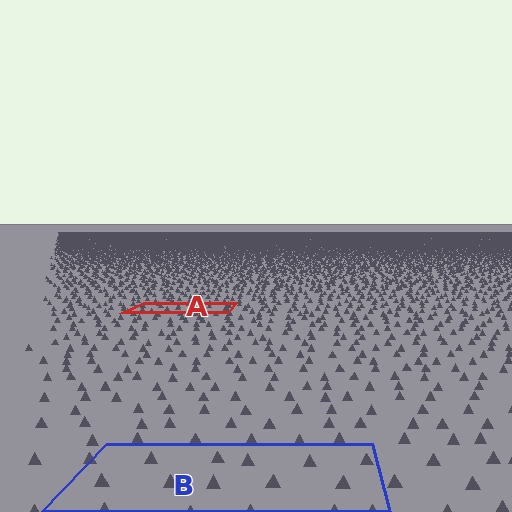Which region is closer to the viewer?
Region B is closer. The texture elements there are larger and more spread out.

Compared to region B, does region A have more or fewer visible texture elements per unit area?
Region A has more texture elements per unit area — they are packed more densely because it is farther away.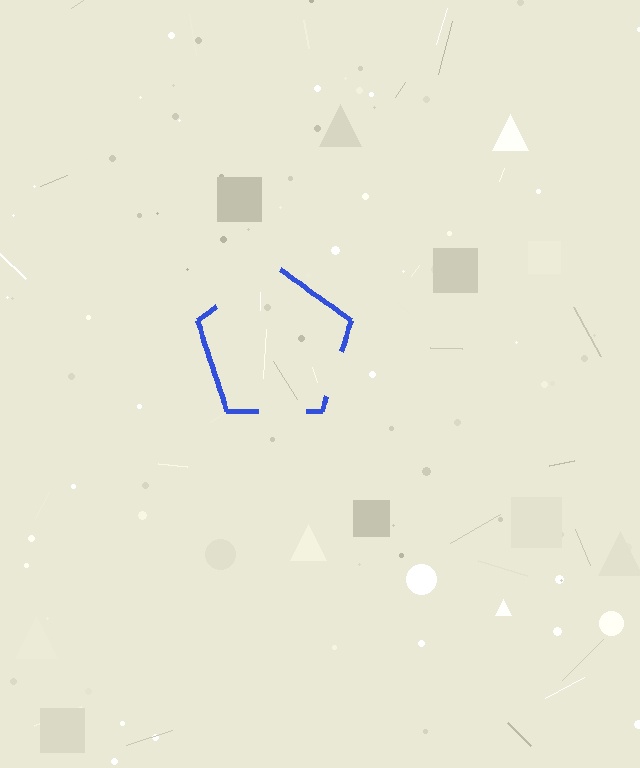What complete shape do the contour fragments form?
The contour fragments form a pentagon.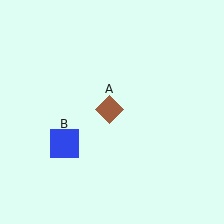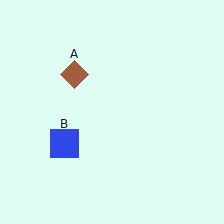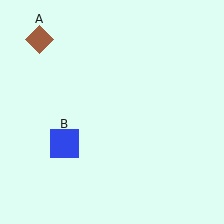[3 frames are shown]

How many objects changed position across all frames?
1 object changed position: brown diamond (object A).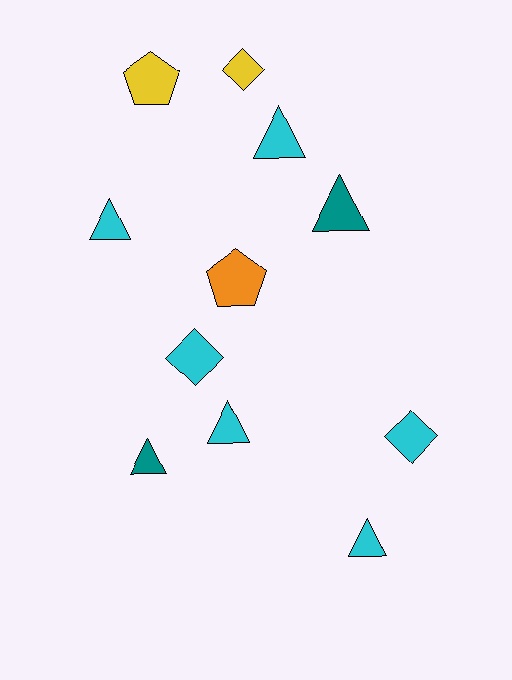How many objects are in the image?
There are 11 objects.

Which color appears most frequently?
Cyan, with 6 objects.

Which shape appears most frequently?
Triangle, with 6 objects.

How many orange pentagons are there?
There is 1 orange pentagon.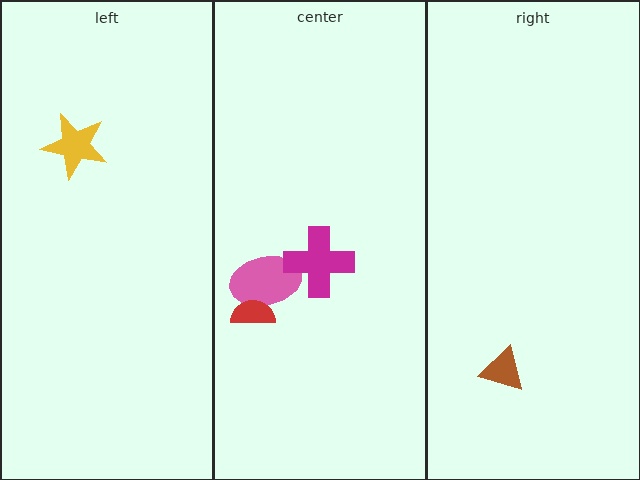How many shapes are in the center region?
3.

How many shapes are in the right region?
1.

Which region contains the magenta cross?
The center region.